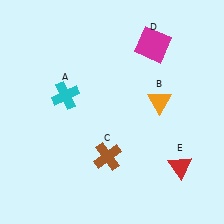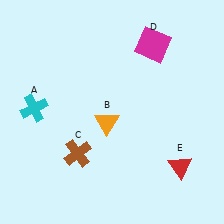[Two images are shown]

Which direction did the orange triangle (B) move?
The orange triangle (B) moved left.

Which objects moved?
The objects that moved are: the cyan cross (A), the orange triangle (B), the brown cross (C).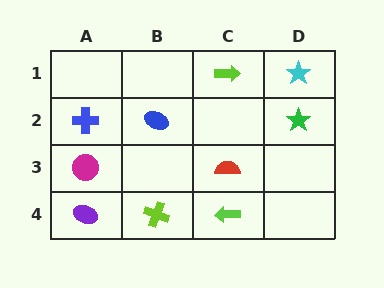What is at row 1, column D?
A cyan star.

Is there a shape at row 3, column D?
No, that cell is empty.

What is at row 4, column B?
A lime cross.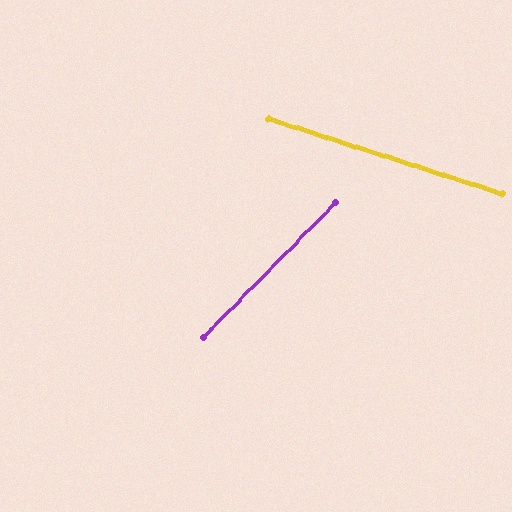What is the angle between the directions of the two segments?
Approximately 64 degrees.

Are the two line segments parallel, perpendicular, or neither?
Neither parallel nor perpendicular — they differ by about 64°.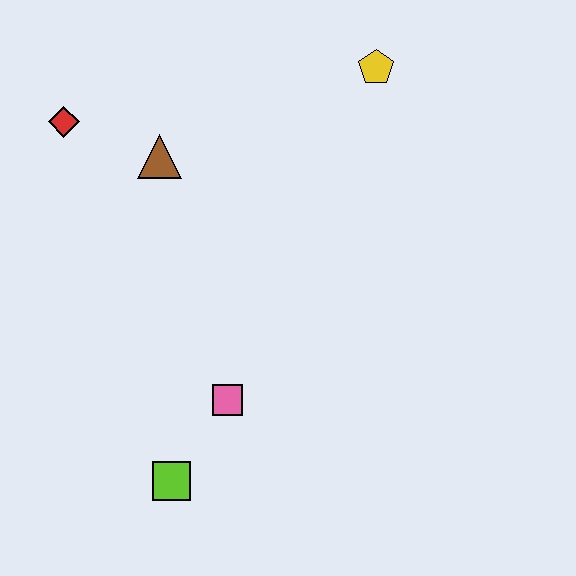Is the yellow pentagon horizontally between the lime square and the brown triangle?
No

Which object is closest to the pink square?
The lime square is closest to the pink square.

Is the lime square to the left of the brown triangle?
No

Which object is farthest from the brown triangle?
The lime square is farthest from the brown triangle.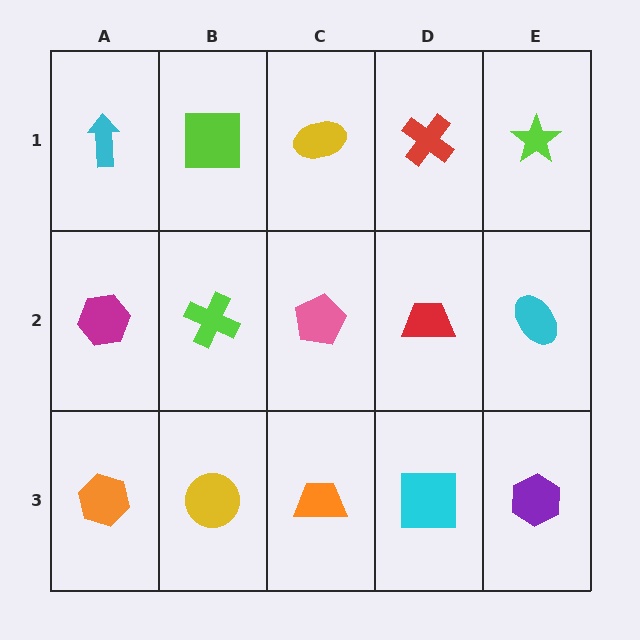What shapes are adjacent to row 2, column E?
A lime star (row 1, column E), a purple hexagon (row 3, column E), a red trapezoid (row 2, column D).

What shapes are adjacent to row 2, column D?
A red cross (row 1, column D), a cyan square (row 3, column D), a pink pentagon (row 2, column C), a cyan ellipse (row 2, column E).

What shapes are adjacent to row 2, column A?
A cyan arrow (row 1, column A), an orange hexagon (row 3, column A), a lime cross (row 2, column B).